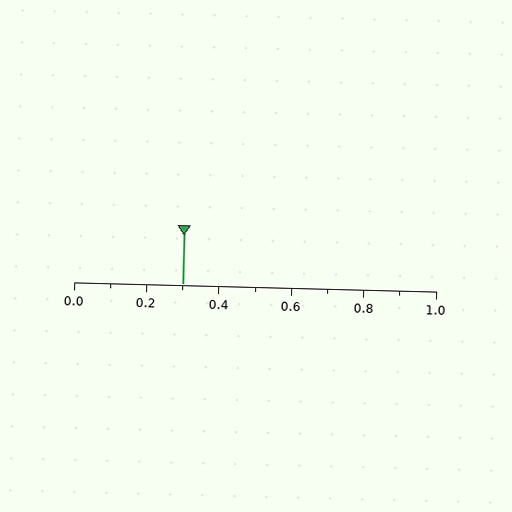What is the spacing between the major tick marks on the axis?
The major ticks are spaced 0.2 apart.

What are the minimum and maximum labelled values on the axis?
The axis runs from 0.0 to 1.0.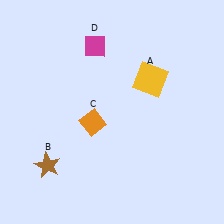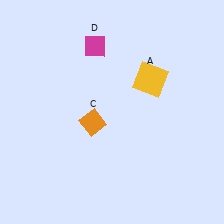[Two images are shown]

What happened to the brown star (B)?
The brown star (B) was removed in Image 2. It was in the bottom-left area of Image 1.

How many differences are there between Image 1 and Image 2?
There is 1 difference between the two images.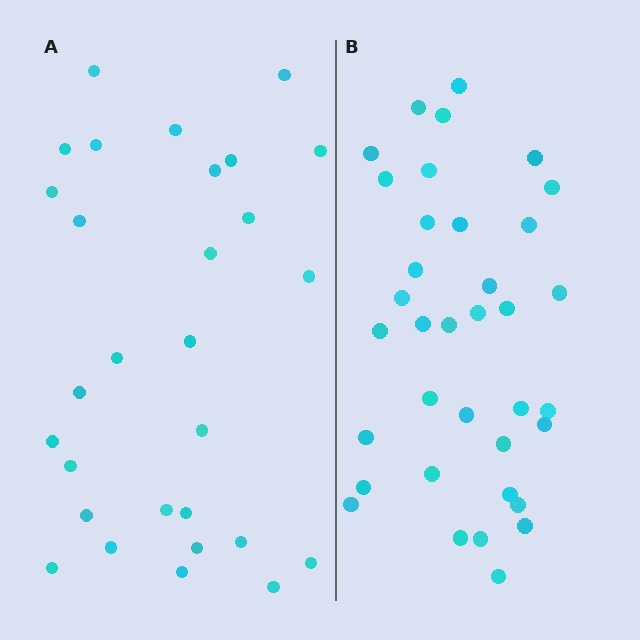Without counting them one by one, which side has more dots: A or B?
Region B (the right region) has more dots.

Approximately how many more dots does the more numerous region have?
Region B has roughly 8 or so more dots than region A.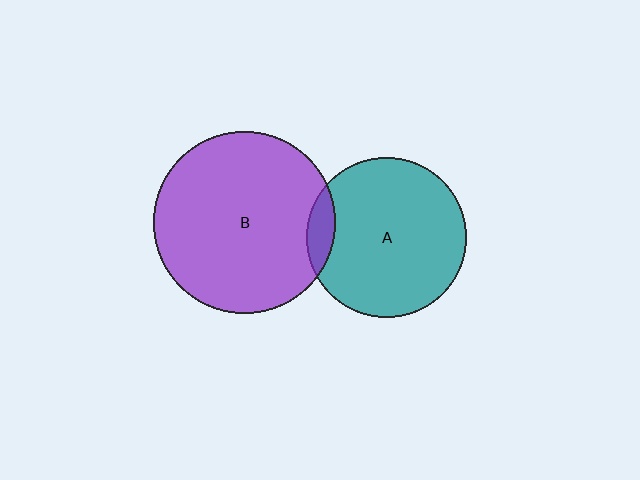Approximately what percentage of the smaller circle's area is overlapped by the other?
Approximately 10%.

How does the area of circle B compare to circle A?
Approximately 1.3 times.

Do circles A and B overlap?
Yes.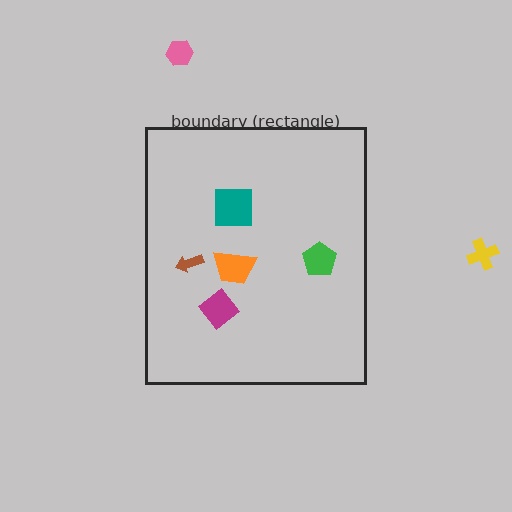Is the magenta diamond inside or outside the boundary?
Inside.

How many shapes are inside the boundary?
5 inside, 2 outside.